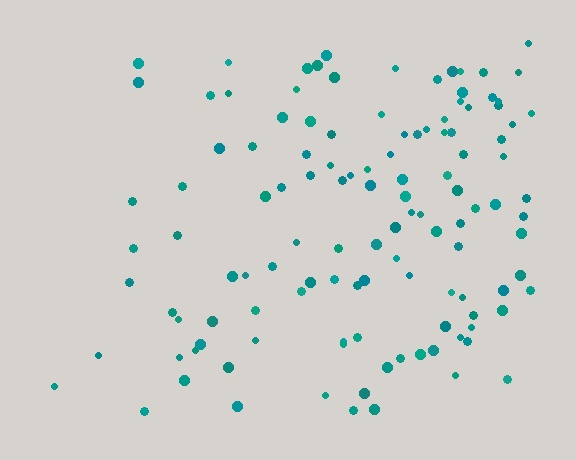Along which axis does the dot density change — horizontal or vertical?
Horizontal.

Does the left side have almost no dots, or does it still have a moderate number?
Still a moderate number, just noticeably fewer than the right.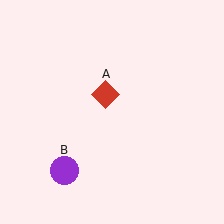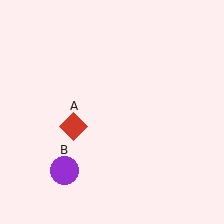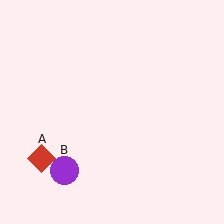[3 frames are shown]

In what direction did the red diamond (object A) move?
The red diamond (object A) moved down and to the left.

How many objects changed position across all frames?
1 object changed position: red diamond (object A).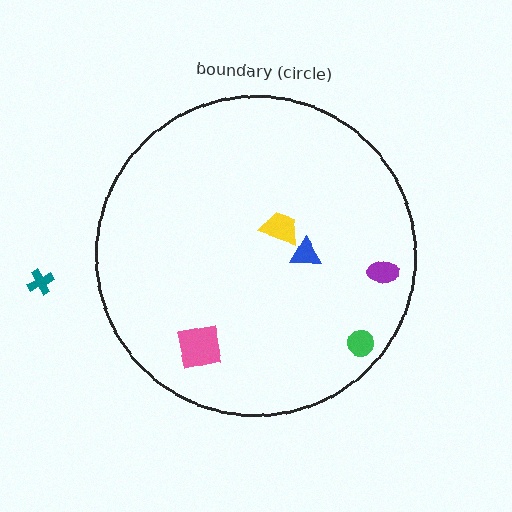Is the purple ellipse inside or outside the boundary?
Inside.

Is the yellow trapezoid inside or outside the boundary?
Inside.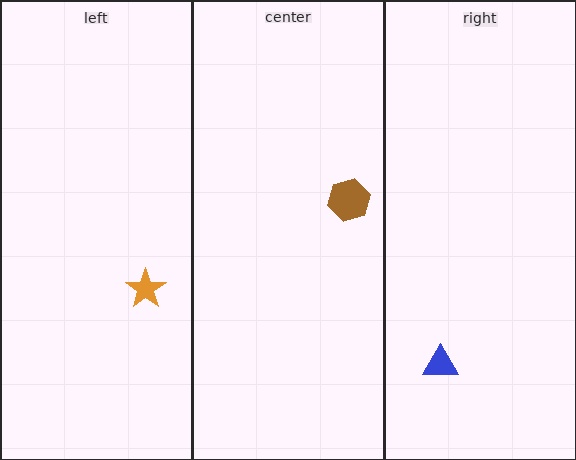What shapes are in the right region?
The blue triangle.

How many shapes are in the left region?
1.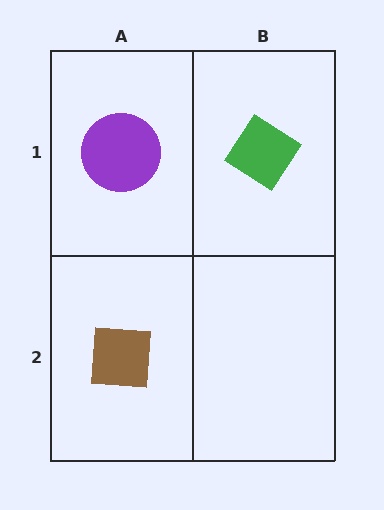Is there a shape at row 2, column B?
No, that cell is empty.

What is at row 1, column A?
A purple circle.